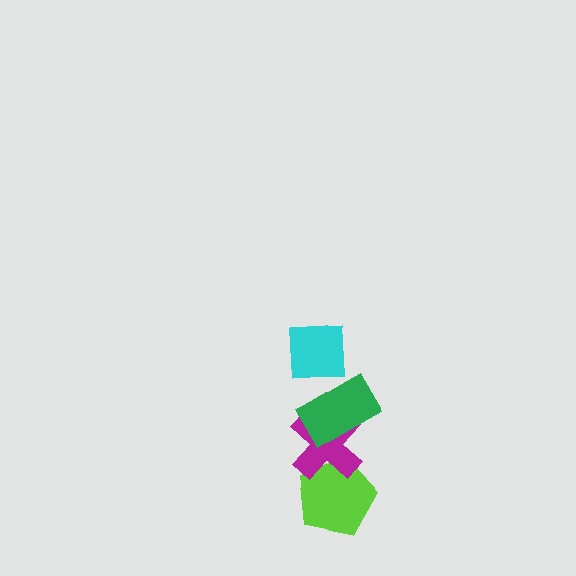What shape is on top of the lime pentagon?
The magenta cross is on top of the lime pentagon.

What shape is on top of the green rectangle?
The cyan square is on top of the green rectangle.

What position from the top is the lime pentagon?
The lime pentagon is 4th from the top.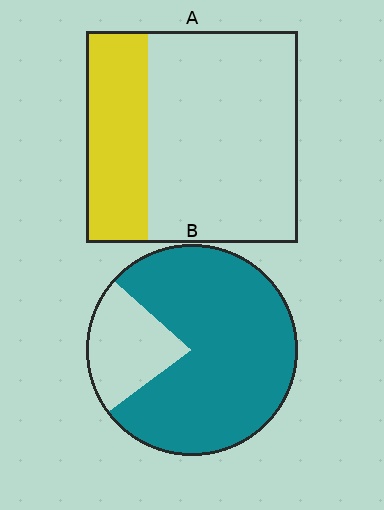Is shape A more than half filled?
No.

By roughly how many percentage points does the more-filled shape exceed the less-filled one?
By roughly 50 percentage points (B over A).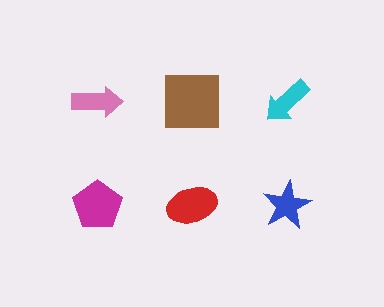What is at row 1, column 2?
A brown square.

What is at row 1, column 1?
A pink arrow.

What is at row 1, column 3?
A cyan arrow.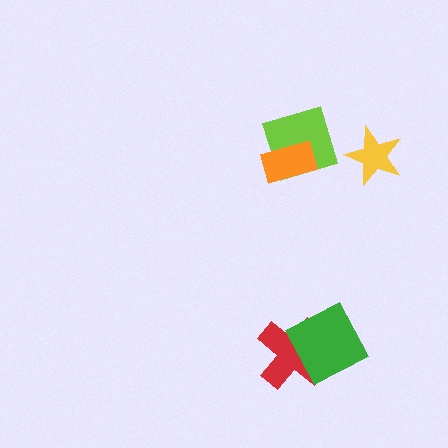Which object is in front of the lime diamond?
The orange rectangle is in front of the lime diamond.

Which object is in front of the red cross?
The green square is in front of the red cross.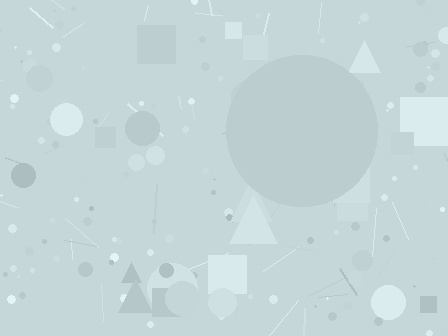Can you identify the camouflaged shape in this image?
The camouflaged shape is a circle.